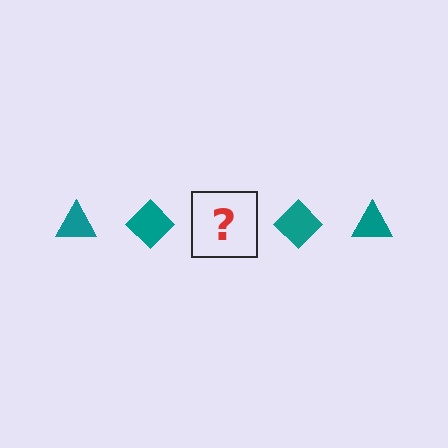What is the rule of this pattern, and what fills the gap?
The rule is that the pattern cycles through triangle, diamond shapes in teal. The gap should be filled with a teal triangle.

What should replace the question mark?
The question mark should be replaced with a teal triangle.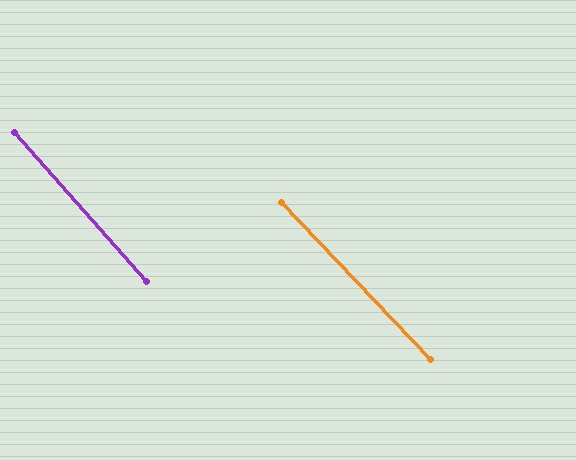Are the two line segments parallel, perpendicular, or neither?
Parallel — their directions differ by only 1.9°.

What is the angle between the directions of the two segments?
Approximately 2 degrees.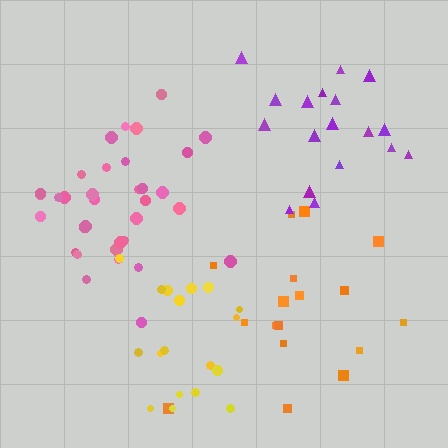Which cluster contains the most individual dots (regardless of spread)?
Pink (34).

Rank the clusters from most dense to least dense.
purple, pink, yellow, orange.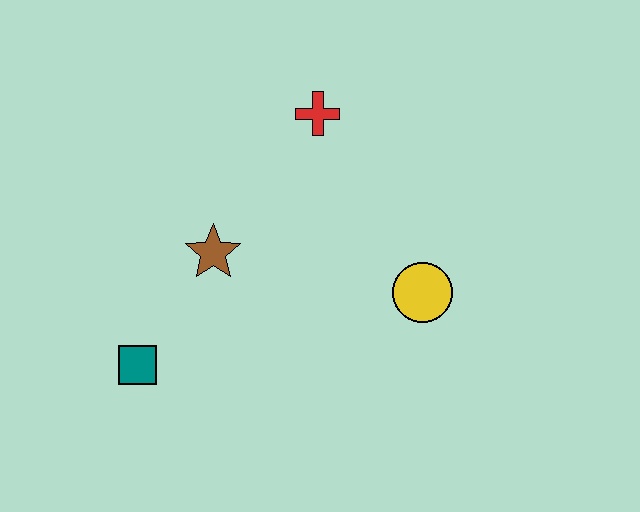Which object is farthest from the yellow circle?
The teal square is farthest from the yellow circle.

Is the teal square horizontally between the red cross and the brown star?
No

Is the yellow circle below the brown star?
Yes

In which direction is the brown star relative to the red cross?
The brown star is below the red cross.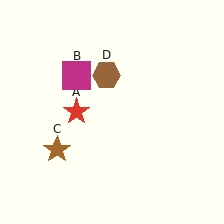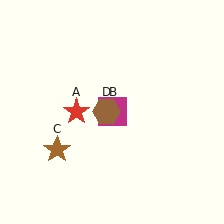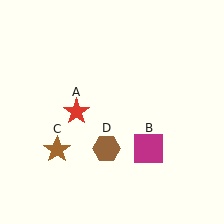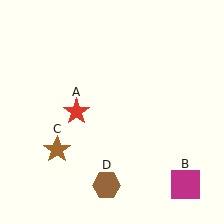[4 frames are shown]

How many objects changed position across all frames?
2 objects changed position: magenta square (object B), brown hexagon (object D).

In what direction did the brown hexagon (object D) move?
The brown hexagon (object D) moved down.